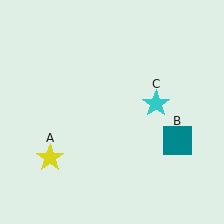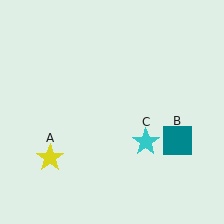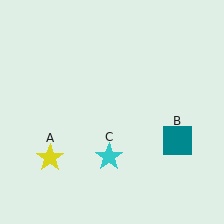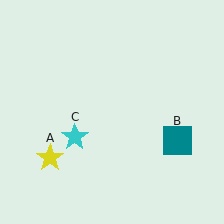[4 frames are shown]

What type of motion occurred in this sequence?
The cyan star (object C) rotated clockwise around the center of the scene.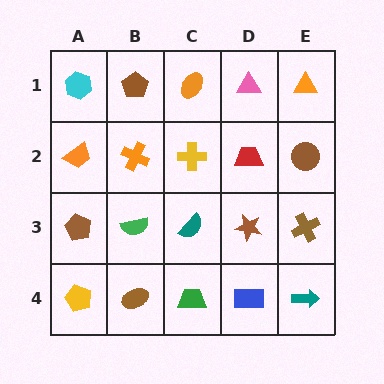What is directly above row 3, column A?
An orange trapezoid.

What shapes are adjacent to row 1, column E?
A brown circle (row 2, column E), a pink triangle (row 1, column D).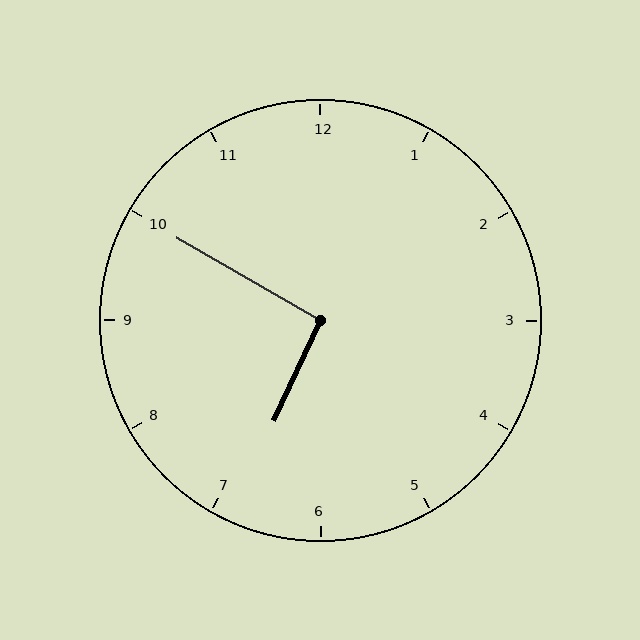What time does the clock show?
6:50.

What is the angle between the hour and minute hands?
Approximately 95 degrees.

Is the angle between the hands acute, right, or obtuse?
It is right.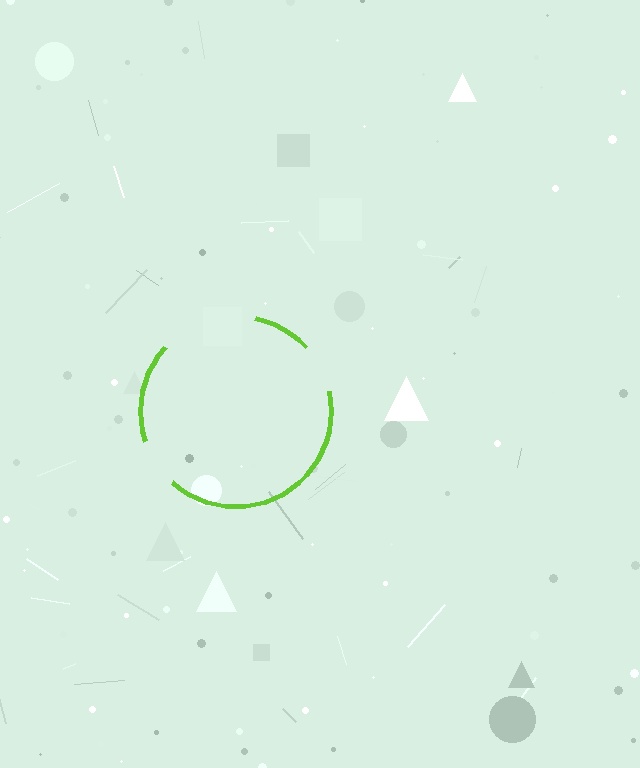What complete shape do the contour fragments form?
The contour fragments form a circle.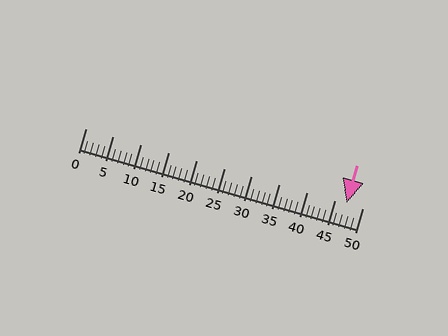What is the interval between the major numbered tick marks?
The major tick marks are spaced 5 units apart.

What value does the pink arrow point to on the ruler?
The pink arrow points to approximately 47.